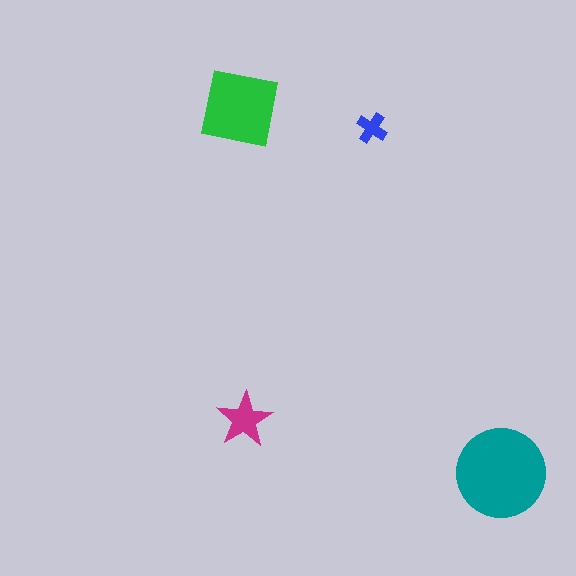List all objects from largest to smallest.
The teal circle, the green square, the magenta star, the blue cross.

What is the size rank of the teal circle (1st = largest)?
1st.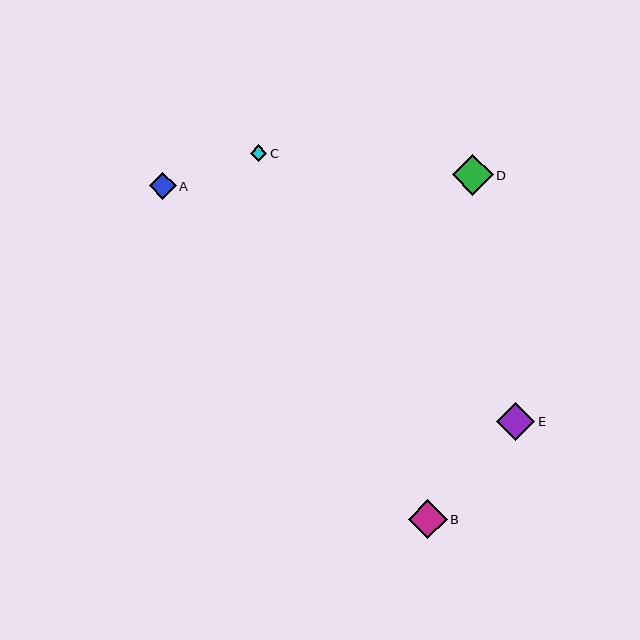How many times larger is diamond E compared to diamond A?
Diamond E is approximately 1.4 times the size of diamond A.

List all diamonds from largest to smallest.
From largest to smallest: D, B, E, A, C.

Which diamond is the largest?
Diamond D is the largest with a size of approximately 40 pixels.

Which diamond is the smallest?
Diamond C is the smallest with a size of approximately 16 pixels.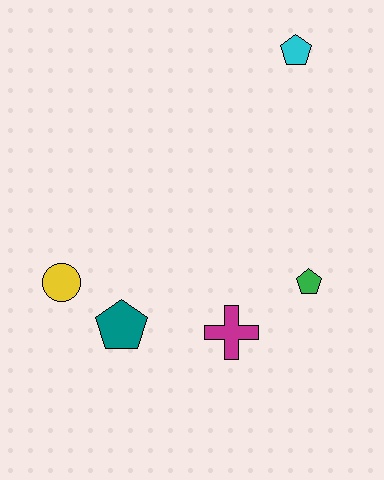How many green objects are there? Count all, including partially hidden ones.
There is 1 green object.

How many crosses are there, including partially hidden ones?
There is 1 cross.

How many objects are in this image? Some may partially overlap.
There are 5 objects.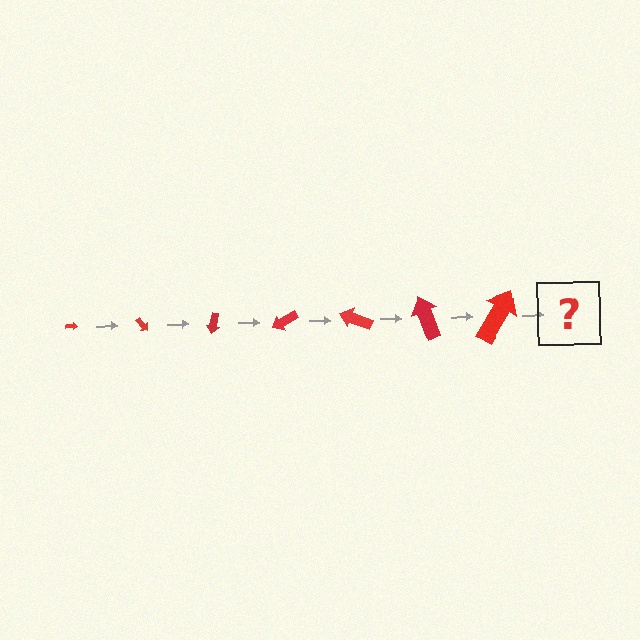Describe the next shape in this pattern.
It should be an arrow, larger than the previous one and rotated 350 degrees from the start.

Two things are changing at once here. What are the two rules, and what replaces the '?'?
The two rules are that the arrow grows larger each step and it rotates 50 degrees each step. The '?' should be an arrow, larger than the previous one and rotated 350 degrees from the start.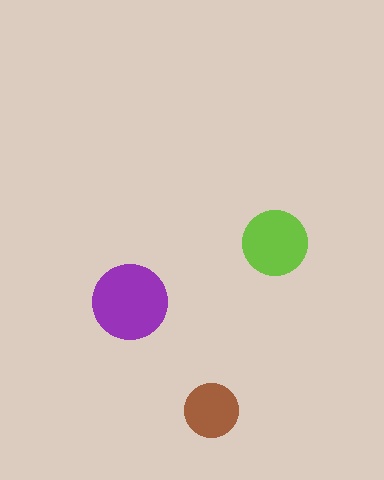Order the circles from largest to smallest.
the purple one, the lime one, the brown one.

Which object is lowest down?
The brown circle is bottommost.